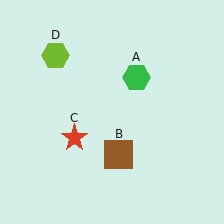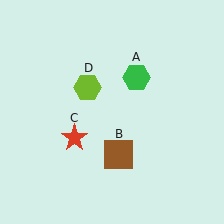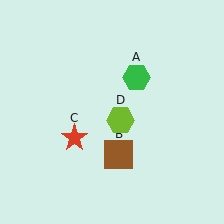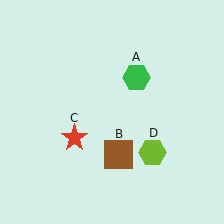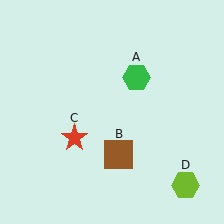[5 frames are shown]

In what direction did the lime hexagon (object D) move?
The lime hexagon (object D) moved down and to the right.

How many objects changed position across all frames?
1 object changed position: lime hexagon (object D).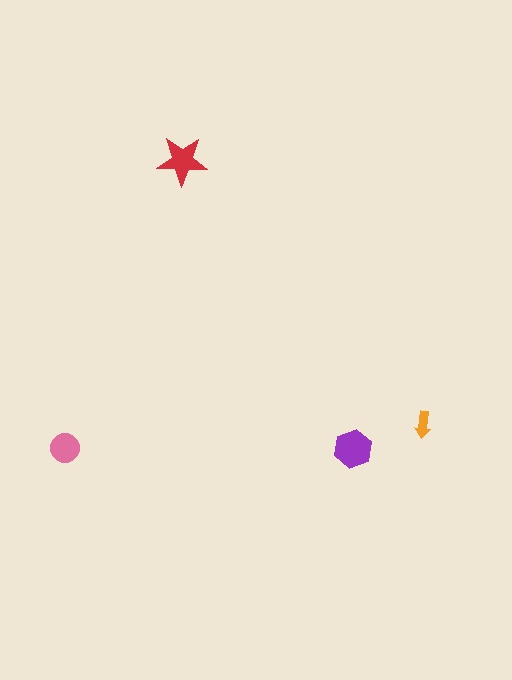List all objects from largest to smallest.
The purple hexagon, the red star, the pink circle, the orange arrow.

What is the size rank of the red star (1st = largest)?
2nd.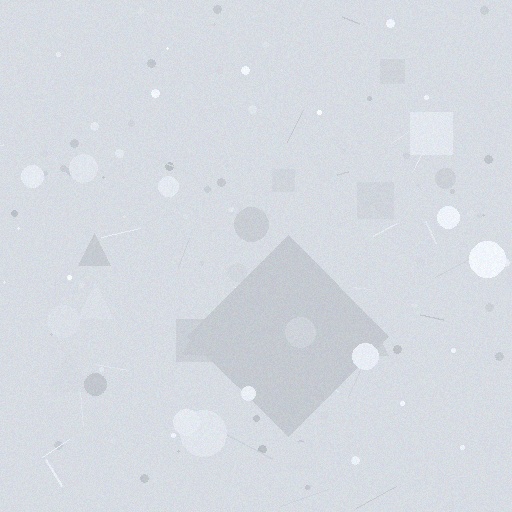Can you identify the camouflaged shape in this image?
The camouflaged shape is a diamond.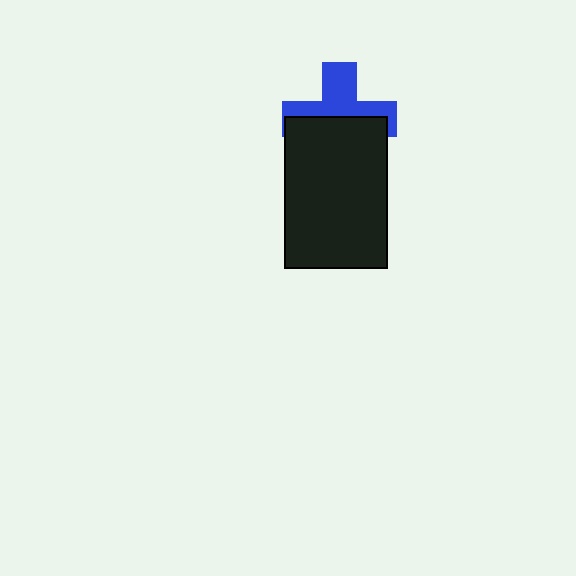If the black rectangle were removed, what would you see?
You would see the complete blue cross.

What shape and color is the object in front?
The object in front is a black rectangle.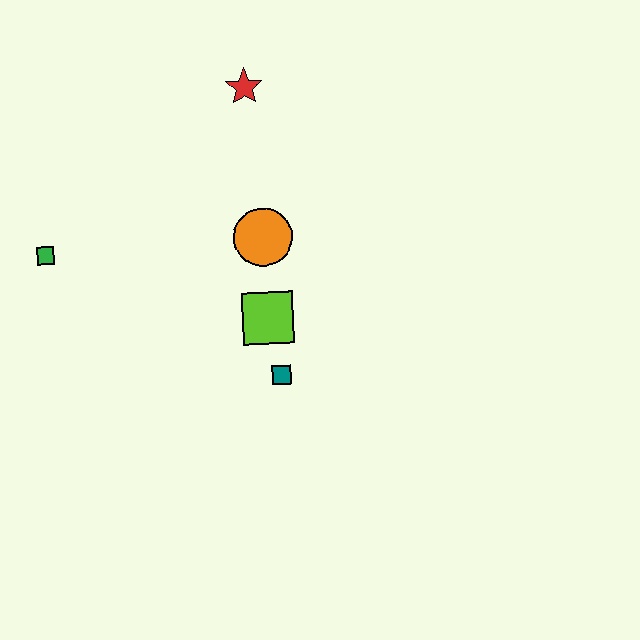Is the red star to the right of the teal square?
No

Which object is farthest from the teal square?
The red star is farthest from the teal square.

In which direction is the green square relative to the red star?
The green square is to the left of the red star.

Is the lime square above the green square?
No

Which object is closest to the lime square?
The teal square is closest to the lime square.